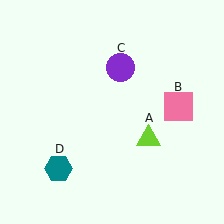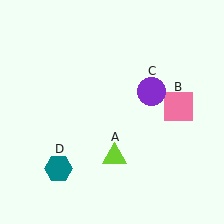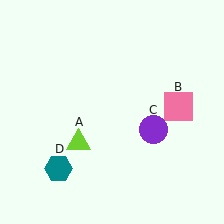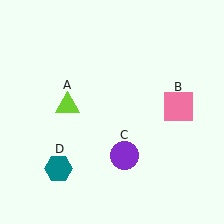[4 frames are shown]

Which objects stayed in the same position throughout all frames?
Pink square (object B) and teal hexagon (object D) remained stationary.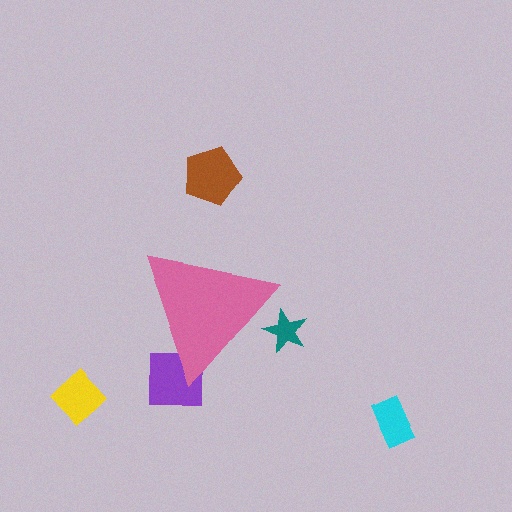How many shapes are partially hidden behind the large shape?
2 shapes are partially hidden.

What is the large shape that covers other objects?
A pink triangle.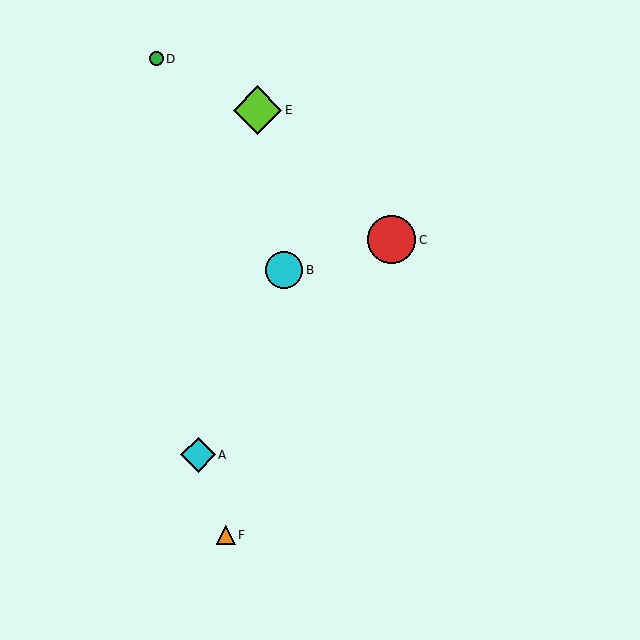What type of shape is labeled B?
Shape B is a cyan circle.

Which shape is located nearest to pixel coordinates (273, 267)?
The cyan circle (labeled B) at (284, 270) is nearest to that location.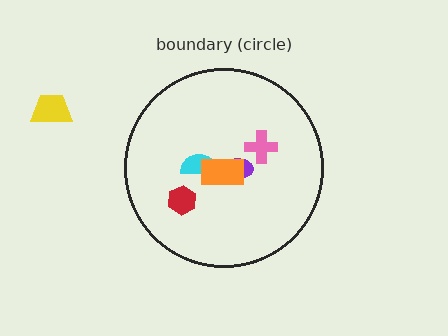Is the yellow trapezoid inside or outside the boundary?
Outside.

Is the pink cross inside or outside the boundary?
Inside.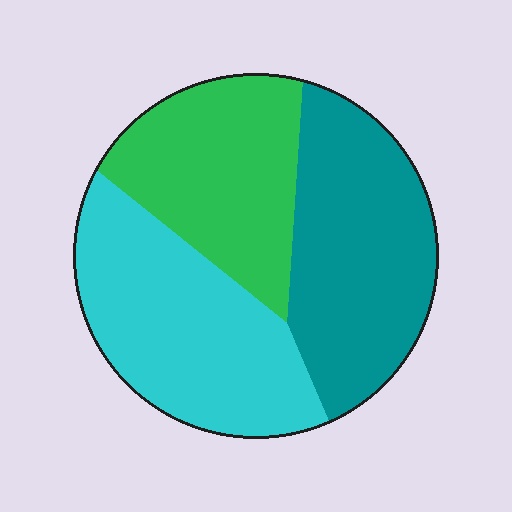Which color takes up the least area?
Green, at roughly 30%.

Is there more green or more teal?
Teal.